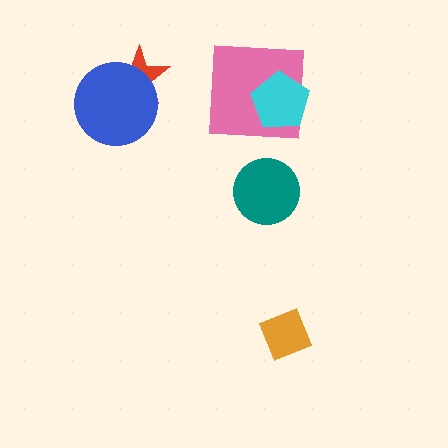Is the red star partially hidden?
Yes, it is partially covered by another shape.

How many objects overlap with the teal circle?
0 objects overlap with the teal circle.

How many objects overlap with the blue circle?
1 object overlaps with the blue circle.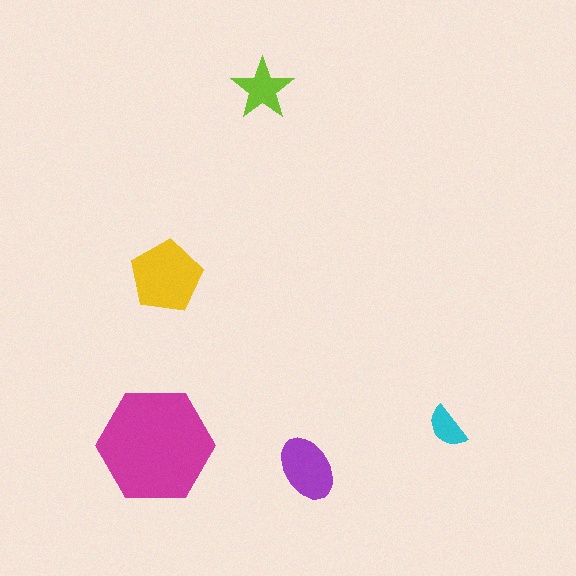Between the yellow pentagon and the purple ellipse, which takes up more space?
The yellow pentagon.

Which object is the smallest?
The cyan semicircle.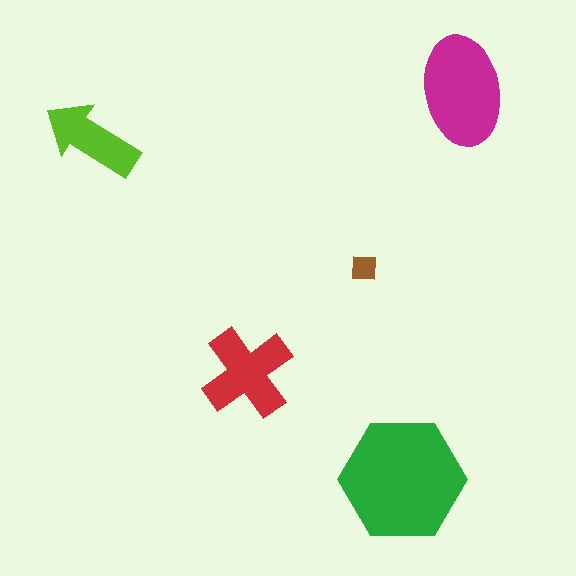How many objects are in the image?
There are 5 objects in the image.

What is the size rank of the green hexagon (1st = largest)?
1st.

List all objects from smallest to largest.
The brown square, the lime arrow, the red cross, the magenta ellipse, the green hexagon.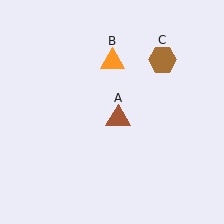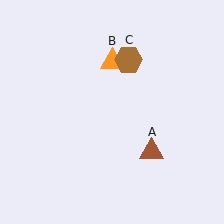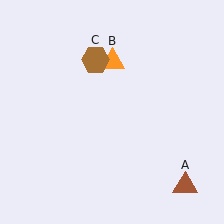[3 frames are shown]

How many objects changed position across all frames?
2 objects changed position: brown triangle (object A), brown hexagon (object C).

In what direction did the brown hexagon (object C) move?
The brown hexagon (object C) moved left.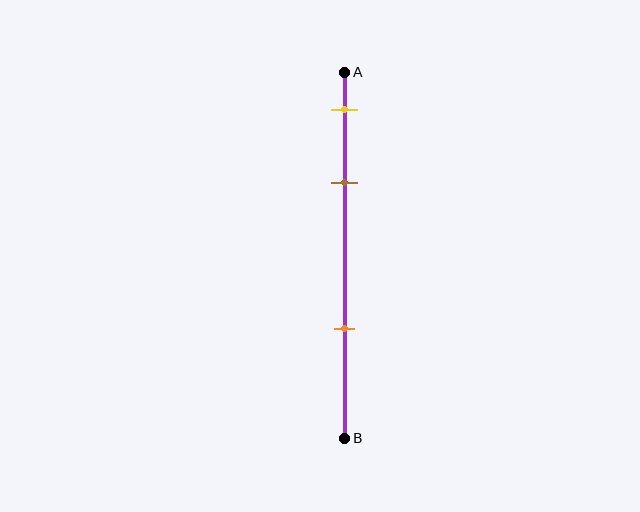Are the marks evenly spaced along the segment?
No, the marks are not evenly spaced.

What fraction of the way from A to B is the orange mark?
The orange mark is approximately 70% (0.7) of the way from A to B.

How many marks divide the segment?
There are 3 marks dividing the segment.